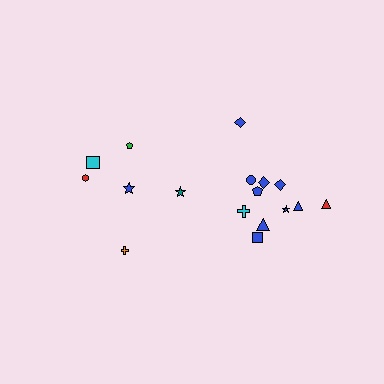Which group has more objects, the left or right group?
The right group.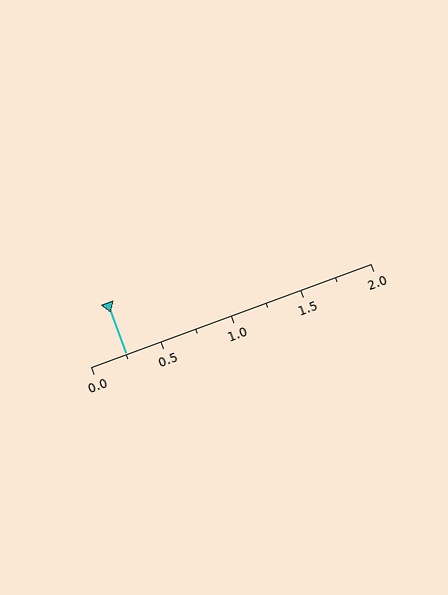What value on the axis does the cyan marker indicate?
The marker indicates approximately 0.25.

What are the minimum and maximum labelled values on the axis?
The axis runs from 0.0 to 2.0.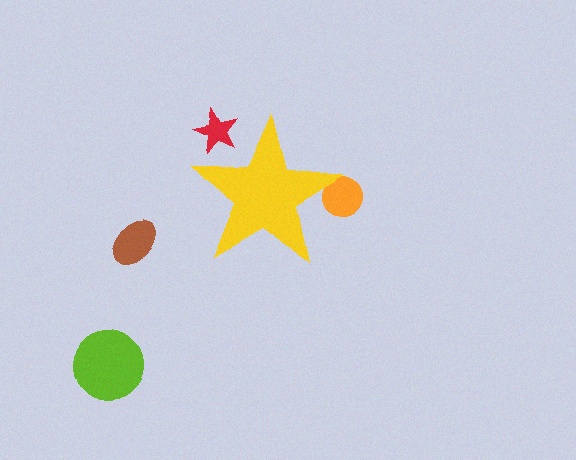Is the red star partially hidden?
Yes, the red star is partially hidden behind the yellow star.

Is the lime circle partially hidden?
No, the lime circle is fully visible.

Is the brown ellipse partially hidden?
No, the brown ellipse is fully visible.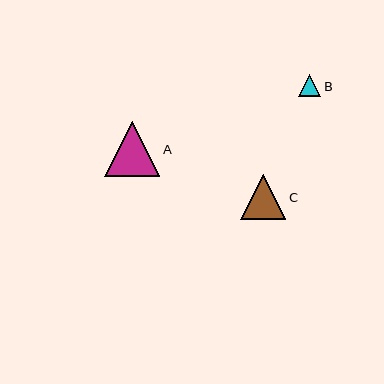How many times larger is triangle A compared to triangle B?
Triangle A is approximately 2.5 times the size of triangle B.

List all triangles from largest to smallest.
From largest to smallest: A, C, B.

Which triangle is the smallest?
Triangle B is the smallest with a size of approximately 22 pixels.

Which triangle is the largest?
Triangle A is the largest with a size of approximately 55 pixels.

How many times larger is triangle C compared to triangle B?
Triangle C is approximately 2.0 times the size of triangle B.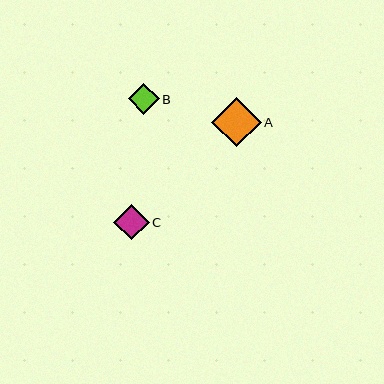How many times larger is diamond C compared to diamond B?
Diamond C is approximately 1.1 times the size of diamond B.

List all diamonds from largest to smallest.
From largest to smallest: A, C, B.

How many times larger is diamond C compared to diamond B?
Diamond C is approximately 1.1 times the size of diamond B.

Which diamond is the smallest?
Diamond B is the smallest with a size of approximately 31 pixels.